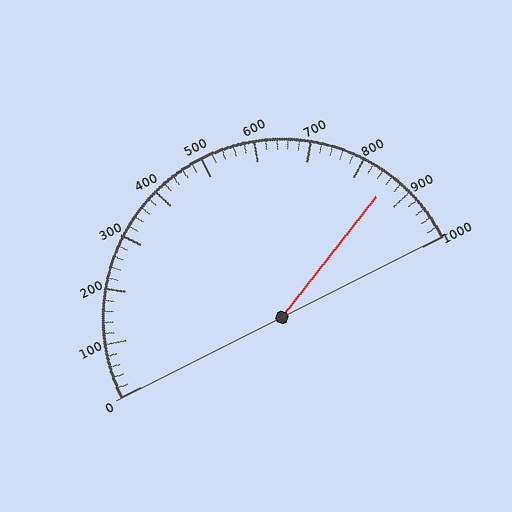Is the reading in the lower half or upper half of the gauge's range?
The reading is in the upper half of the range (0 to 1000).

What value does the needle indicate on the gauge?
The needle indicates approximately 860.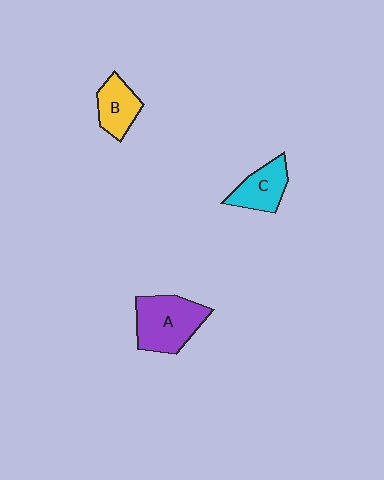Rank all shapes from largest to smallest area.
From largest to smallest: A (purple), C (cyan), B (yellow).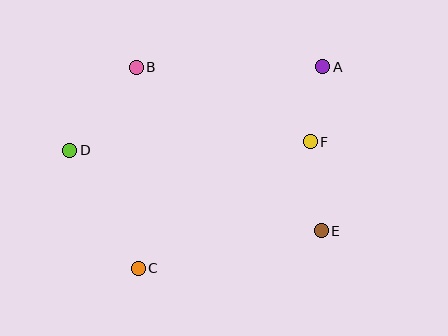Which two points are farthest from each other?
Points A and C are farthest from each other.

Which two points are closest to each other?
Points A and F are closest to each other.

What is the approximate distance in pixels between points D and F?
The distance between D and F is approximately 241 pixels.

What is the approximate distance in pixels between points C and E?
The distance between C and E is approximately 187 pixels.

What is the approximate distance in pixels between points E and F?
The distance between E and F is approximately 90 pixels.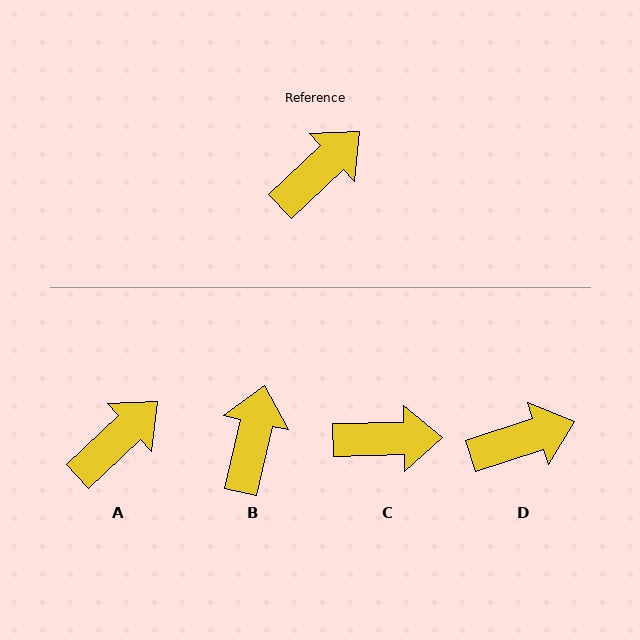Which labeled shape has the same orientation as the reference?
A.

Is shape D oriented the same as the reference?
No, it is off by about 25 degrees.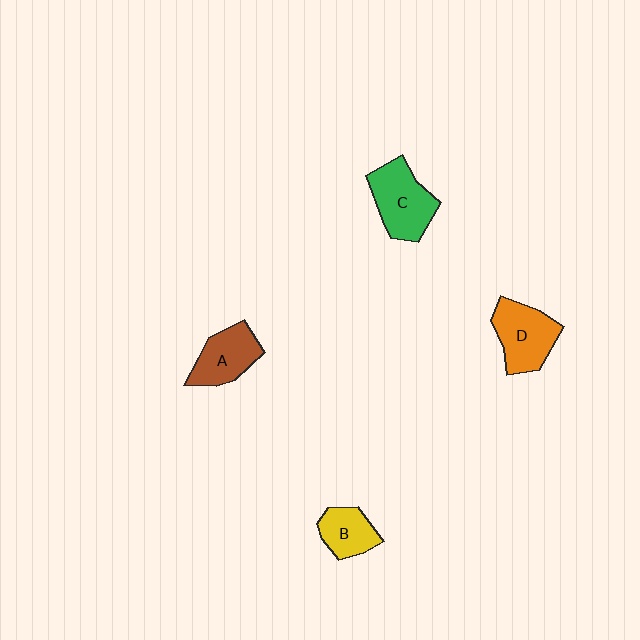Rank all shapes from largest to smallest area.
From largest to smallest: C (green), D (orange), A (brown), B (yellow).